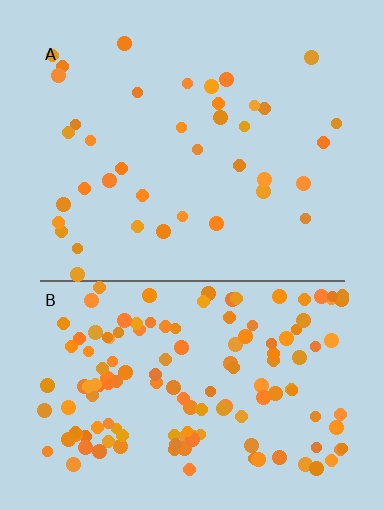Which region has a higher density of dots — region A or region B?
B (the bottom).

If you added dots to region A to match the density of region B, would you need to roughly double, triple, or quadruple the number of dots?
Approximately quadruple.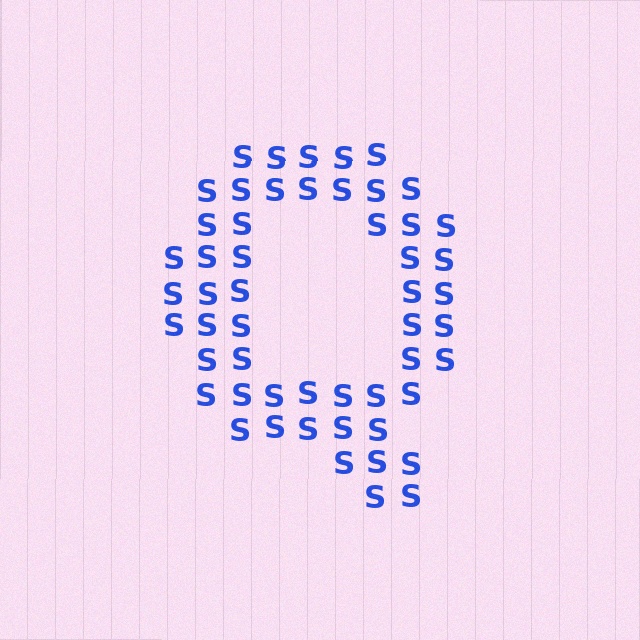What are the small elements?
The small elements are letter S's.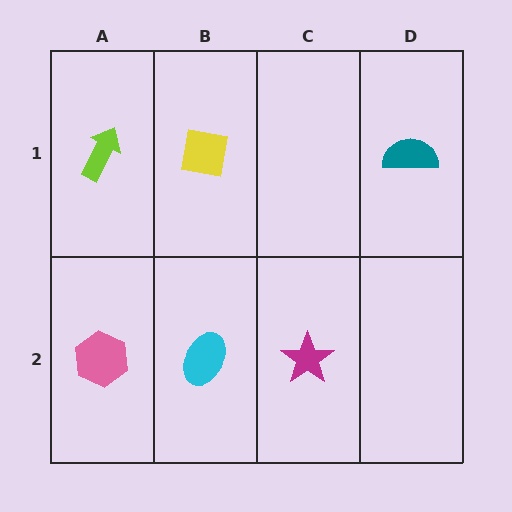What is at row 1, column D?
A teal semicircle.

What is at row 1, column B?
A yellow square.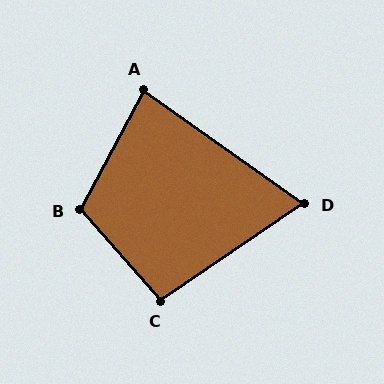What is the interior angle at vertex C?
Approximately 97 degrees (obtuse).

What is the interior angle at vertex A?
Approximately 83 degrees (acute).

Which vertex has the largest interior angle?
B, at approximately 111 degrees.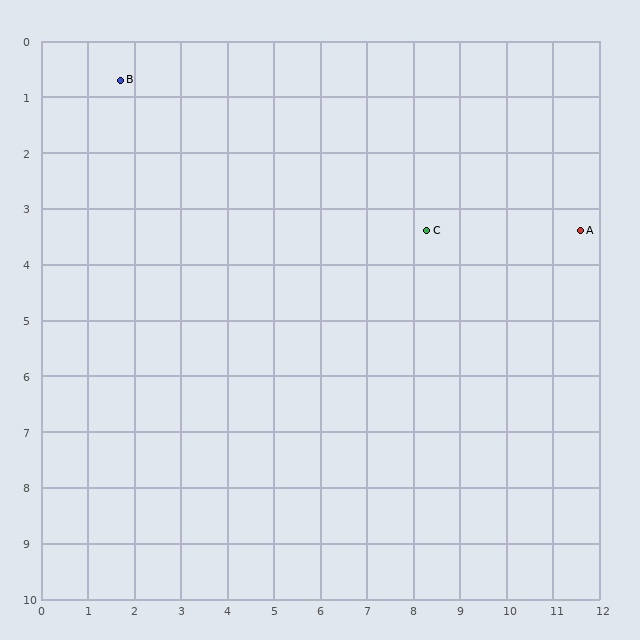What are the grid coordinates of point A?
Point A is at approximately (11.6, 3.4).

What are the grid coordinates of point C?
Point C is at approximately (8.3, 3.4).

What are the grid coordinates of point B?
Point B is at approximately (1.7, 0.7).